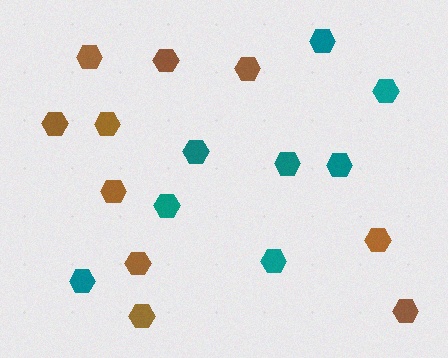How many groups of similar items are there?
There are 2 groups: one group of teal hexagons (8) and one group of brown hexagons (10).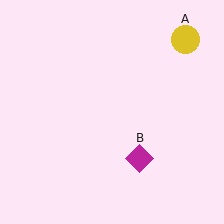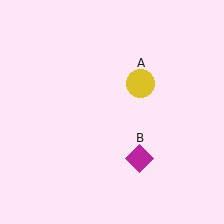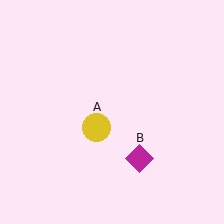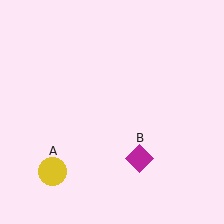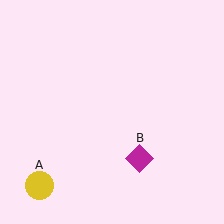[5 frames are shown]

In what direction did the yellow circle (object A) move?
The yellow circle (object A) moved down and to the left.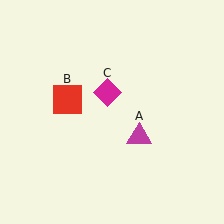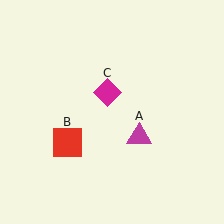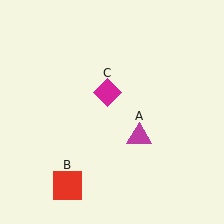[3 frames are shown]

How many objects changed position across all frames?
1 object changed position: red square (object B).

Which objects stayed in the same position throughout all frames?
Magenta triangle (object A) and magenta diamond (object C) remained stationary.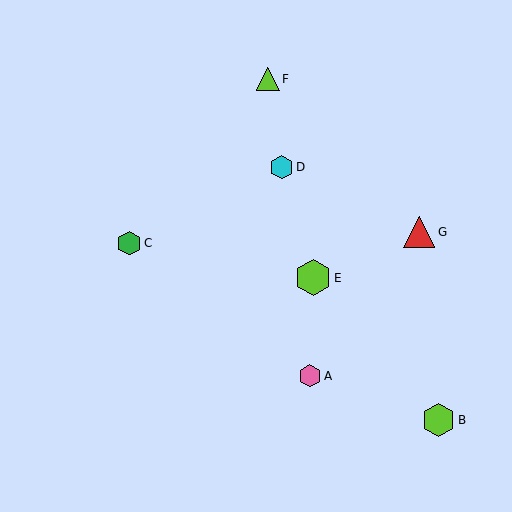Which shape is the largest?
The lime hexagon (labeled E) is the largest.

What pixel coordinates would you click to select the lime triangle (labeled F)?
Click at (268, 79) to select the lime triangle F.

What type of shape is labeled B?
Shape B is a lime hexagon.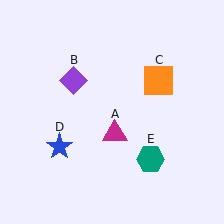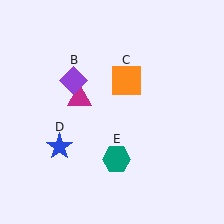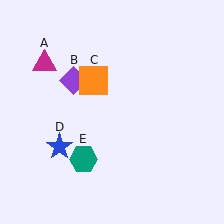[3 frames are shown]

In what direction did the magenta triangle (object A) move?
The magenta triangle (object A) moved up and to the left.